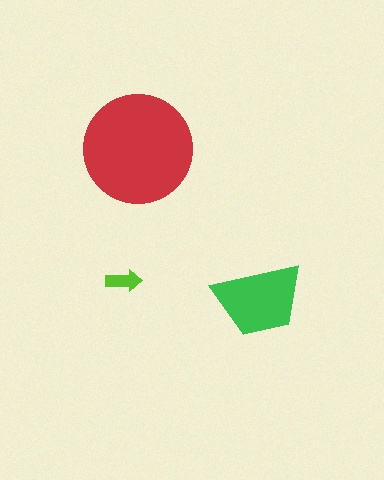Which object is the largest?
The red circle.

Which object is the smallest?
The lime arrow.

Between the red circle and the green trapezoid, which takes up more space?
The red circle.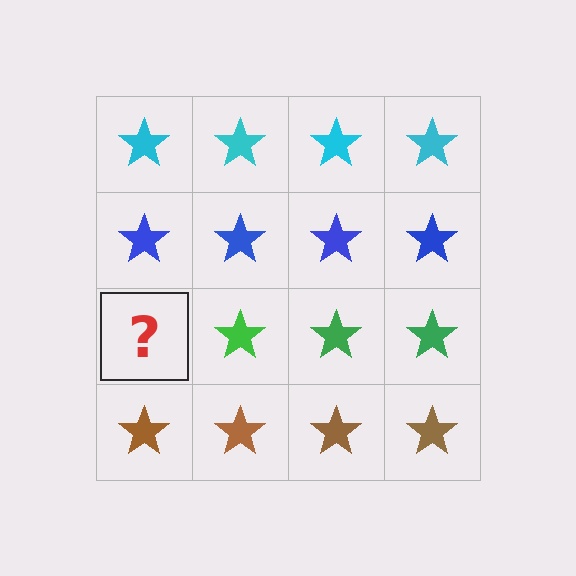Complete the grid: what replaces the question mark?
The question mark should be replaced with a green star.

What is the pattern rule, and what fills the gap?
The rule is that each row has a consistent color. The gap should be filled with a green star.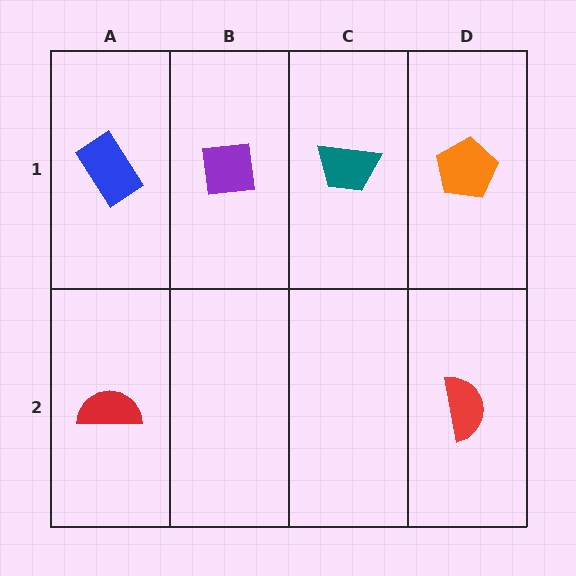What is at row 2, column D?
A red semicircle.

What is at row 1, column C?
A teal trapezoid.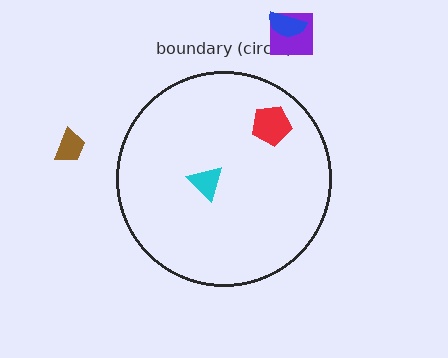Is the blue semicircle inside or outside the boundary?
Outside.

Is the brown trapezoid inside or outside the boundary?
Outside.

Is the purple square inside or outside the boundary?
Outside.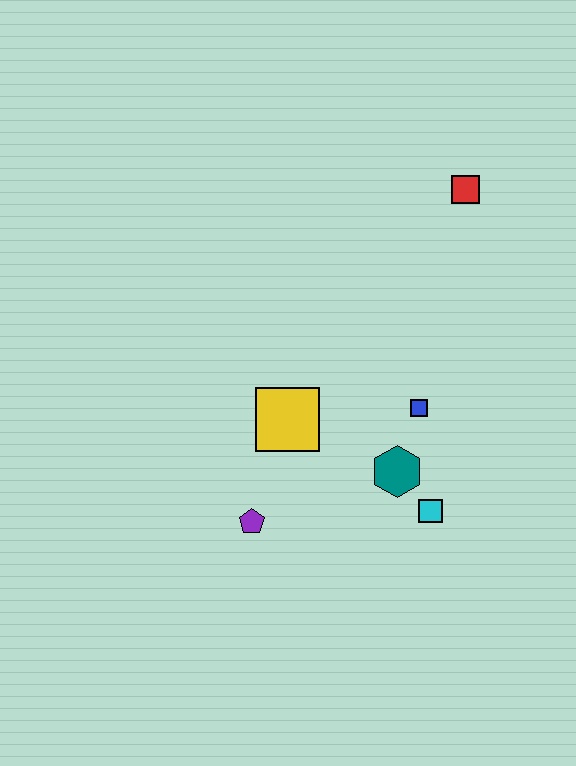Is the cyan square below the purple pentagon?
No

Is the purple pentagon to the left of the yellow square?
Yes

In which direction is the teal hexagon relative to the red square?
The teal hexagon is below the red square.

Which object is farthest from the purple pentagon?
The red square is farthest from the purple pentagon.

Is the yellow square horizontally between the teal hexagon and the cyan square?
No